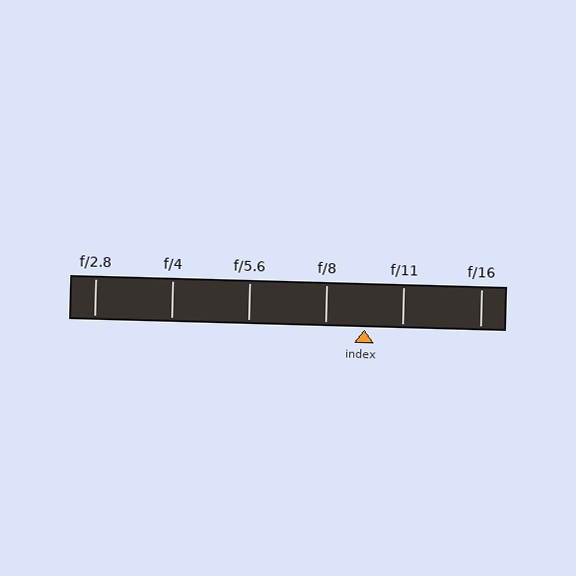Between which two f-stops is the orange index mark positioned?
The index mark is between f/8 and f/11.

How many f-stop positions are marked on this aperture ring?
There are 6 f-stop positions marked.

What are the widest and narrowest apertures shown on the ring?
The widest aperture shown is f/2.8 and the narrowest is f/16.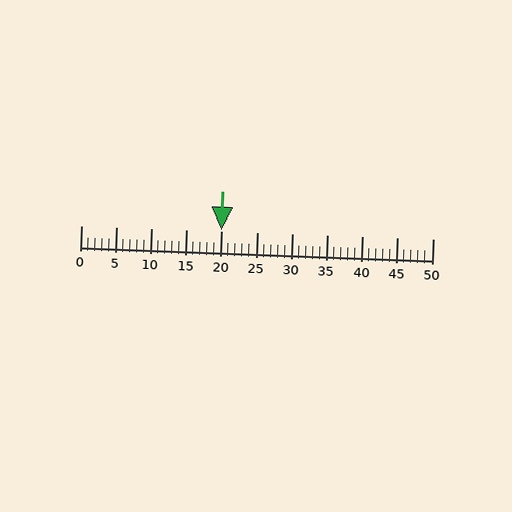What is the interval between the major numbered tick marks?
The major tick marks are spaced 5 units apart.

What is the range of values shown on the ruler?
The ruler shows values from 0 to 50.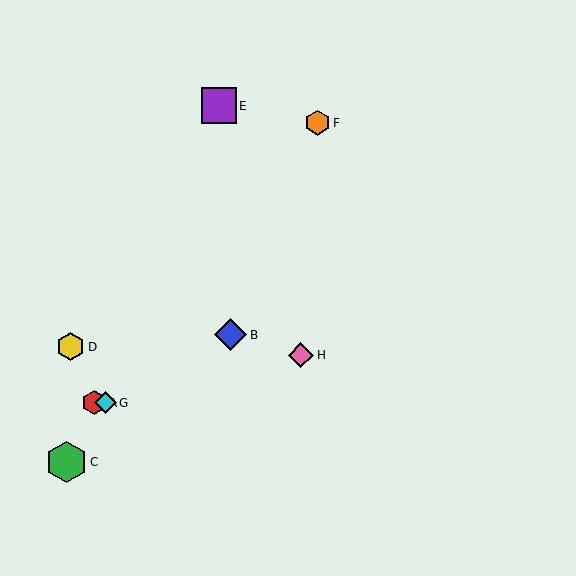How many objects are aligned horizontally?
2 objects (A, G) are aligned horizontally.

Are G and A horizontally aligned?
Yes, both are at y≈403.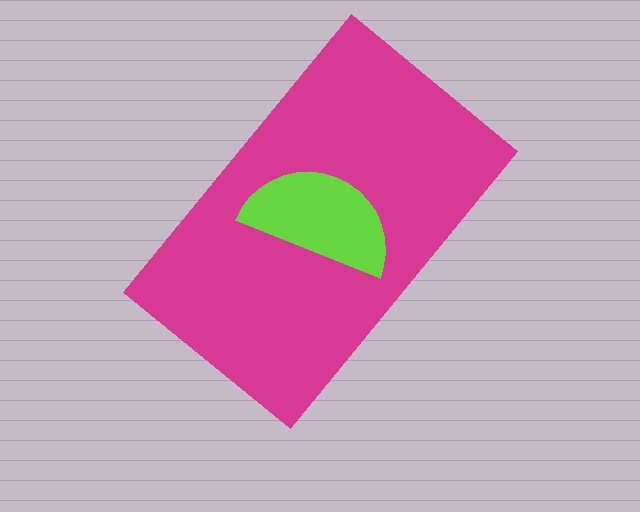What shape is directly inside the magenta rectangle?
The lime semicircle.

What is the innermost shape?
The lime semicircle.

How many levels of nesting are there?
2.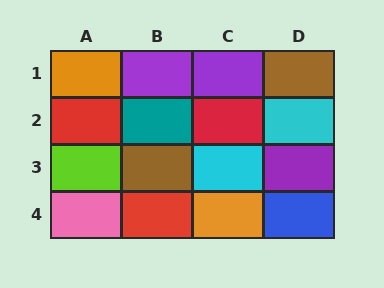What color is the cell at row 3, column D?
Purple.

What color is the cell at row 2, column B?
Teal.